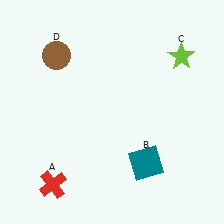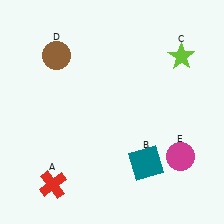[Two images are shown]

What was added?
A magenta circle (E) was added in Image 2.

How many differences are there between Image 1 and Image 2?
There is 1 difference between the two images.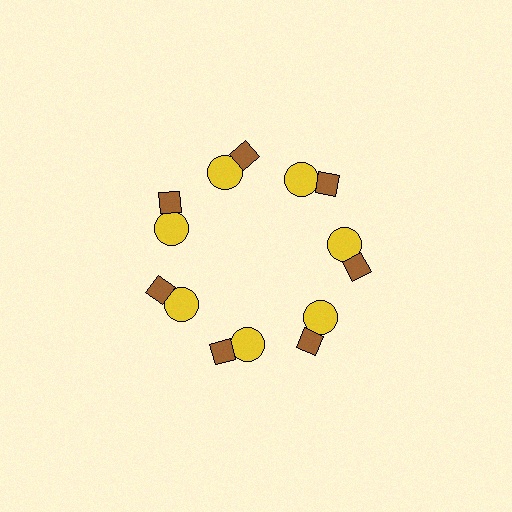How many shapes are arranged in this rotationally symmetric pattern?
There are 14 shapes, arranged in 7 groups of 2.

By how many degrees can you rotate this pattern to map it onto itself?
The pattern maps onto itself every 51 degrees of rotation.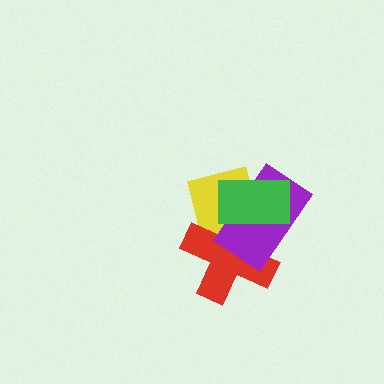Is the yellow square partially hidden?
Yes, it is partially covered by another shape.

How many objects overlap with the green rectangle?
3 objects overlap with the green rectangle.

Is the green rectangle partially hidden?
No, no other shape covers it.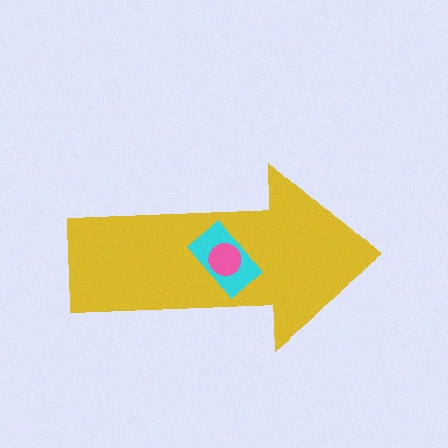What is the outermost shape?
The yellow arrow.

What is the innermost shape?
The pink circle.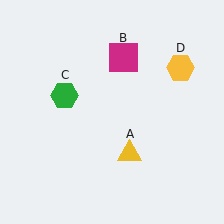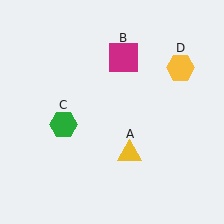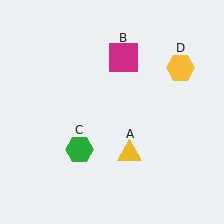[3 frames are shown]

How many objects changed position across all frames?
1 object changed position: green hexagon (object C).